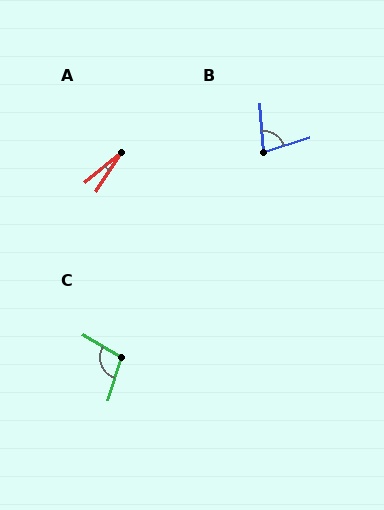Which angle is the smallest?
A, at approximately 18 degrees.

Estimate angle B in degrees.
Approximately 77 degrees.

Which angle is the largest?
C, at approximately 103 degrees.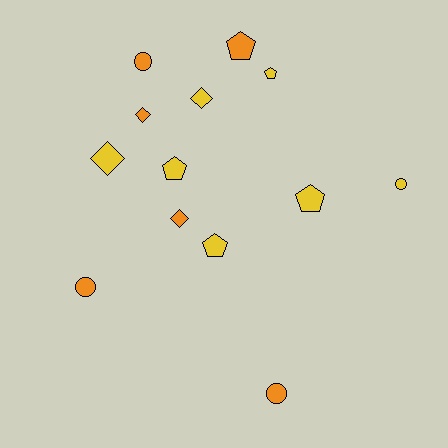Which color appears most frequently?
Yellow, with 7 objects.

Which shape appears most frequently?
Pentagon, with 5 objects.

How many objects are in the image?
There are 13 objects.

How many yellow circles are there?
There is 1 yellow circle.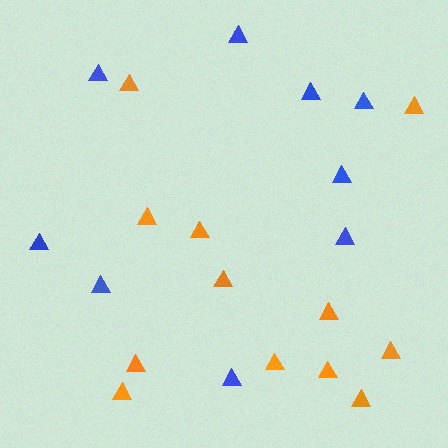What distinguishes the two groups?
There are 2 groups: one group of blue triangles (9) and one group of orange triangles (12).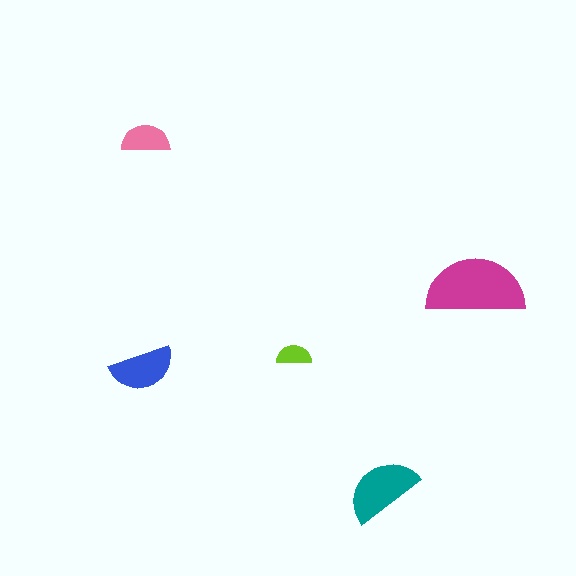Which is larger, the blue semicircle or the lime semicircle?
The blue one.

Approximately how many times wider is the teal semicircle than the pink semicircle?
About 1.5 times wider.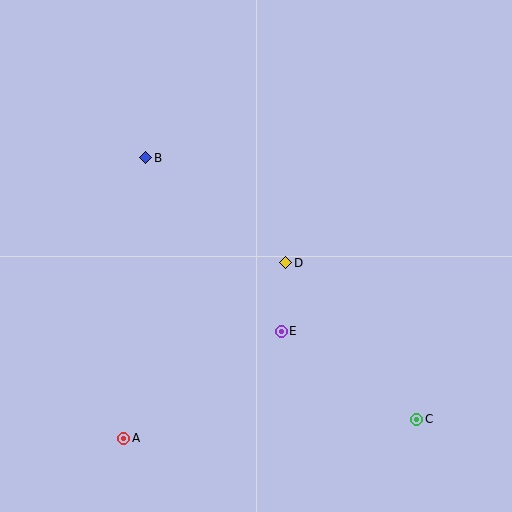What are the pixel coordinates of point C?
Point C is at (417, 419).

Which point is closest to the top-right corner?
Point D is closest to the top-right corner.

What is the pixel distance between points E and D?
The distance between E and D is 69 pixels.